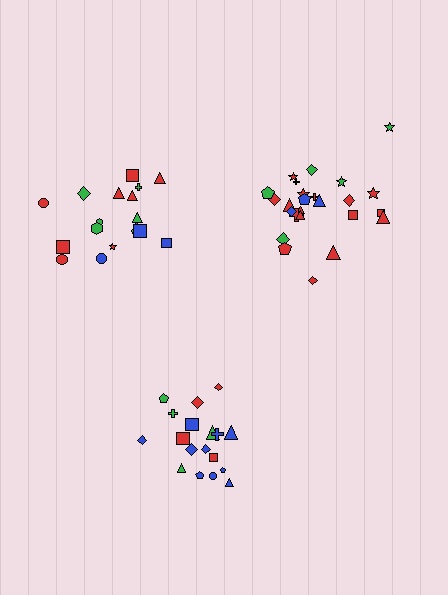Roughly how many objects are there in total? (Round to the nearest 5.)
Roughly 60 objects in total.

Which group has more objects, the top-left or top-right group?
The top-right group.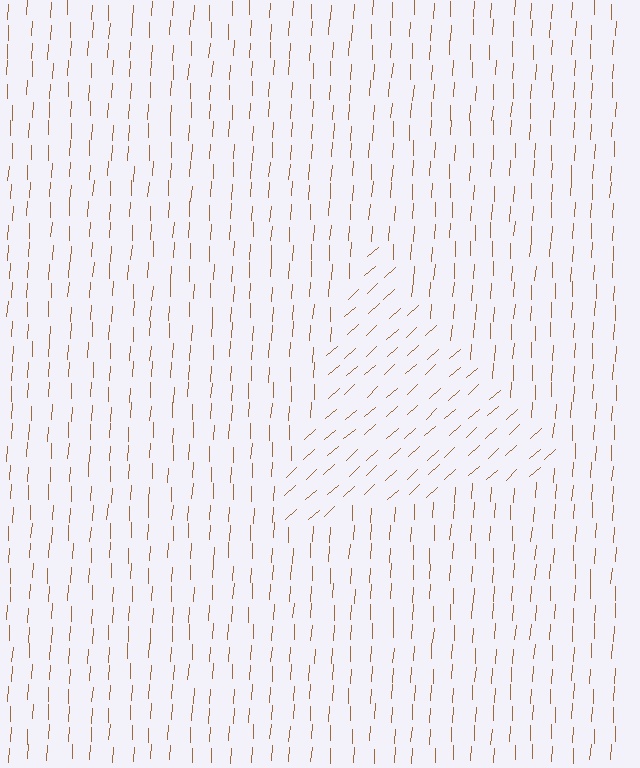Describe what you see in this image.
The image is filled with small brown line segments. A triangle region in the image has lines oriented differently from the surrounding lines, creating a visible texture boundary.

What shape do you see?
I see a triangle.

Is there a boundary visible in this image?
Yes, there is a texture boundary formed by a change in line orientation.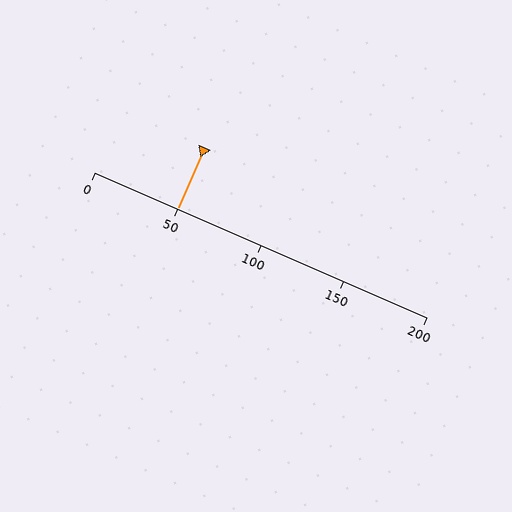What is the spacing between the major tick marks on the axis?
The major ticks are spaced 50 apart.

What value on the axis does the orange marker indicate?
The marker indicates approximately 50.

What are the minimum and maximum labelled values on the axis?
The axis runs from 0 to 200.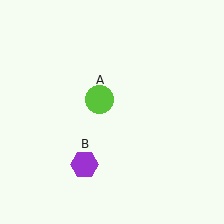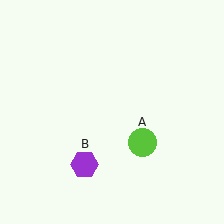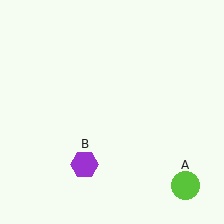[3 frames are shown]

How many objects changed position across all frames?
1 object changed position: lime circle (object A).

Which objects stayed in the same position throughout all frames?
Purple hexagon (object B) remained stationary.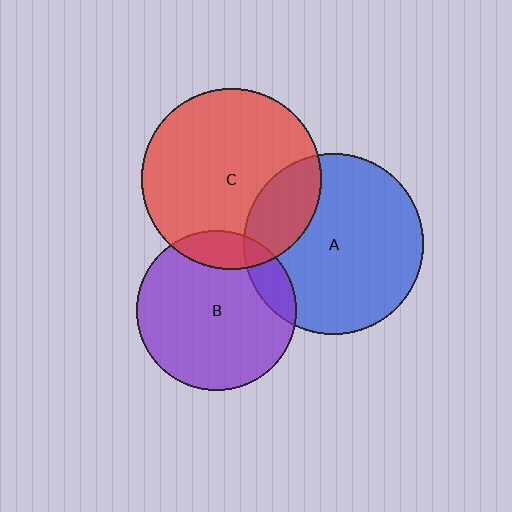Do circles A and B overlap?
Yes.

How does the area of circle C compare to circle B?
Approximately 1.3 times.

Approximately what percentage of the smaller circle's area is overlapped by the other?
Approximately 15%.